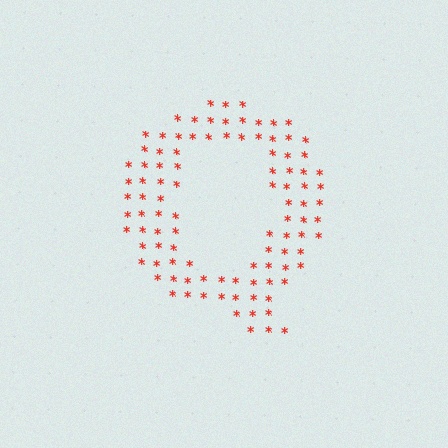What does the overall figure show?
The overall figure shows the letter Q.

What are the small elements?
The small elements are asterisks.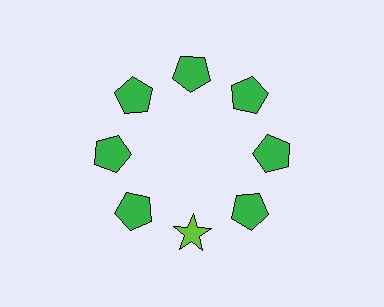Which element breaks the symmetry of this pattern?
The lime star at roughly the 6 o'clock position breaks the symmetry. All other shapes are green pentagons.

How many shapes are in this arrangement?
There are 8 shapes arranged in a ring pattern.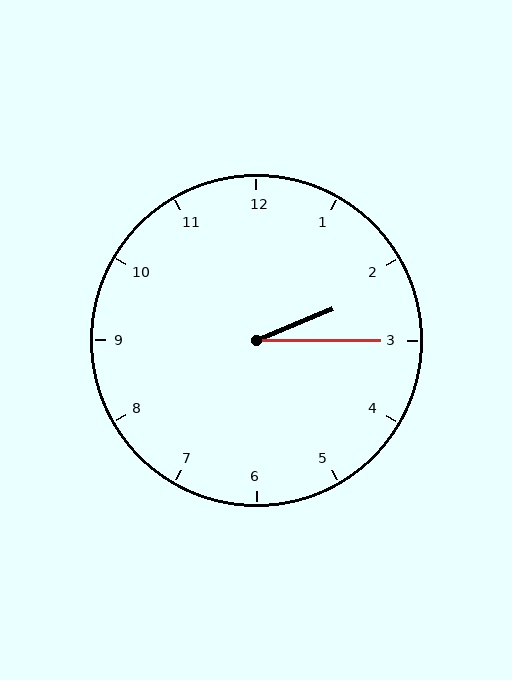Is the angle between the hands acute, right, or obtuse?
It is acute.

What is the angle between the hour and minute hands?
Approximately 22 degrees.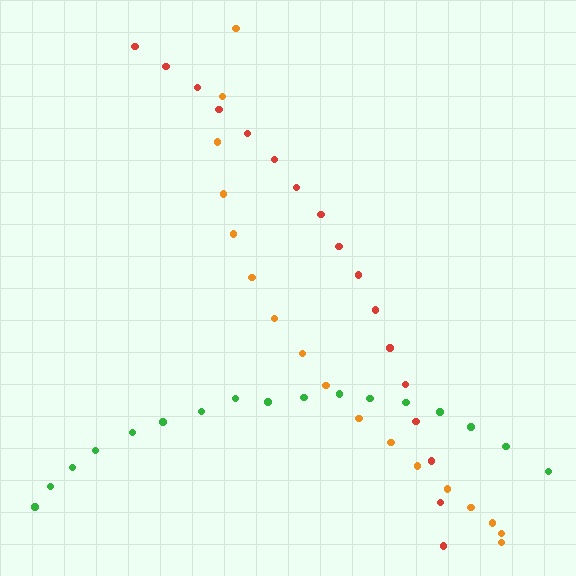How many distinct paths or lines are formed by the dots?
There are 3 distinct paths.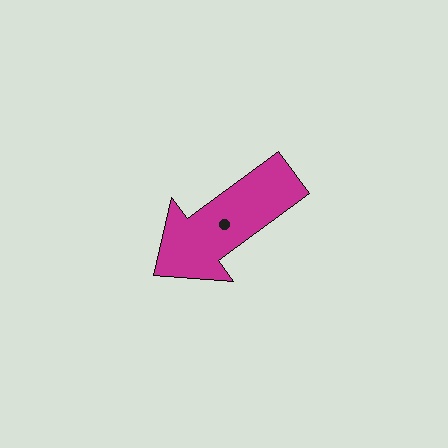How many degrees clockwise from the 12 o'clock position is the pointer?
Approximately 234 degrees.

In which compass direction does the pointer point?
Southwest.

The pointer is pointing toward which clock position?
Roughly 8 o'clock.